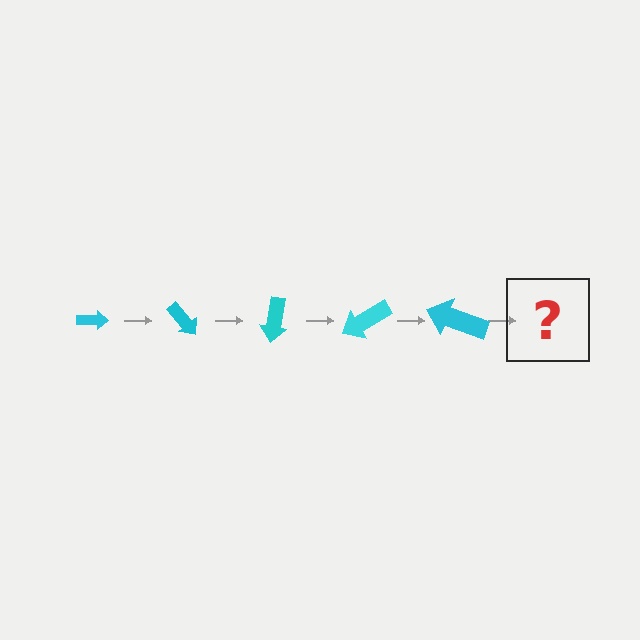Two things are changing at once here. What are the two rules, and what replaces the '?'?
The two rules are that the arrow grows larger each step and it rotates 50 degrees each step. The '?' should be an arrow, larger than the previous one and rotated 250 degrees from the start.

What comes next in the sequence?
The next element should be an arrow, larger than the previous one and rotated 250 degrees from the start.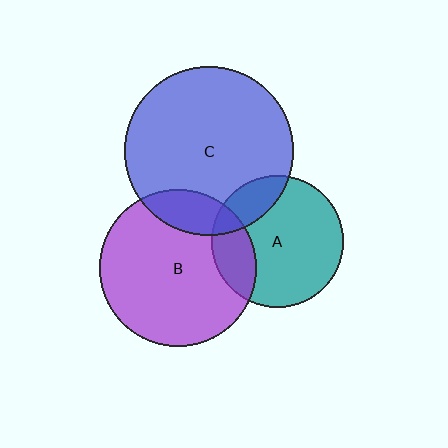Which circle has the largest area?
Circle C (blue).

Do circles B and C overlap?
Yes.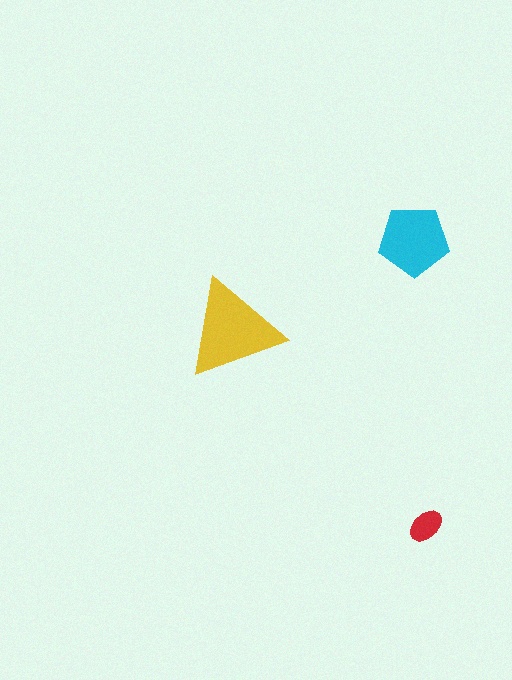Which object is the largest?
The yellow triangle.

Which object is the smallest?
The red ellipse.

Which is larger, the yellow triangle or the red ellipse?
The yellow triangle.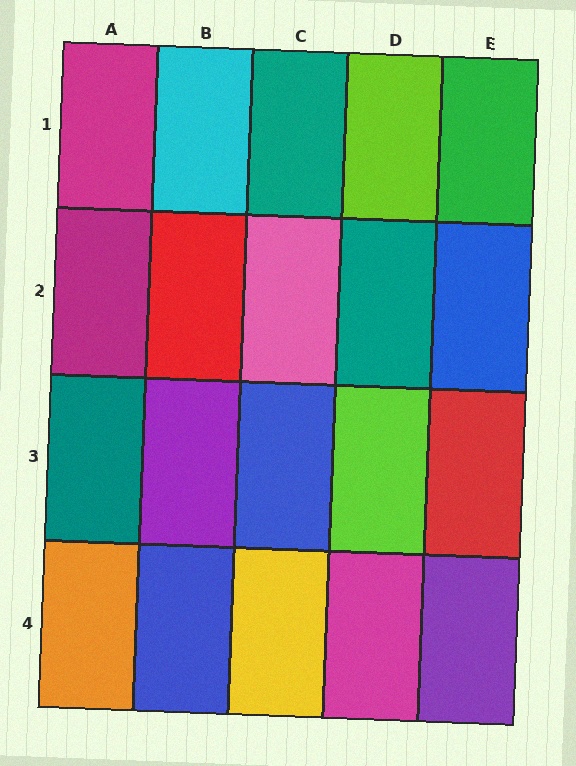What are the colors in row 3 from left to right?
Teal, purple, blue, lime, red.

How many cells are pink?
1 cell is pink.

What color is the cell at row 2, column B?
Red.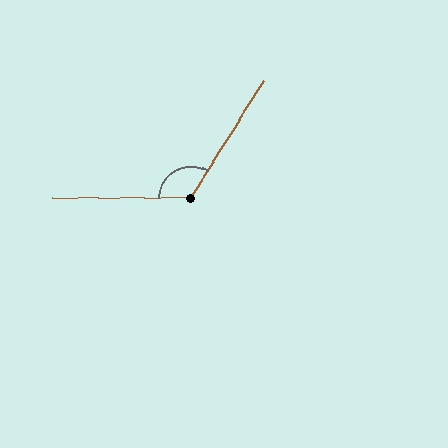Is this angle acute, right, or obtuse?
It is obtuse.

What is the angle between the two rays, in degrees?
Approximately 122 degrees.